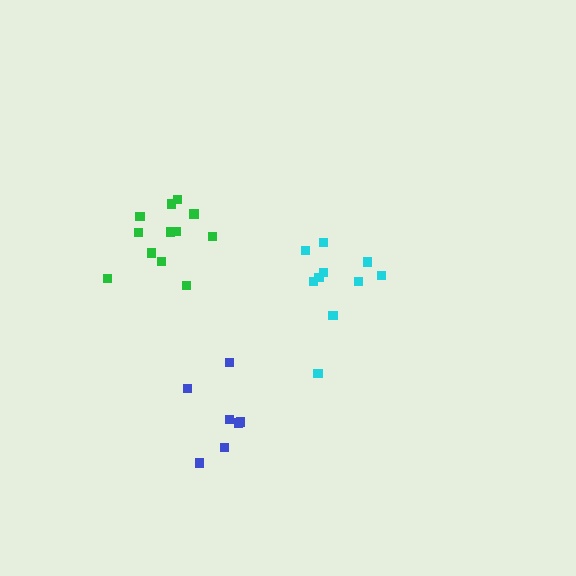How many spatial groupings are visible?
There are 3 spatial groupings.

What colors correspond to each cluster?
The clusters are colored: green, cyan, blue.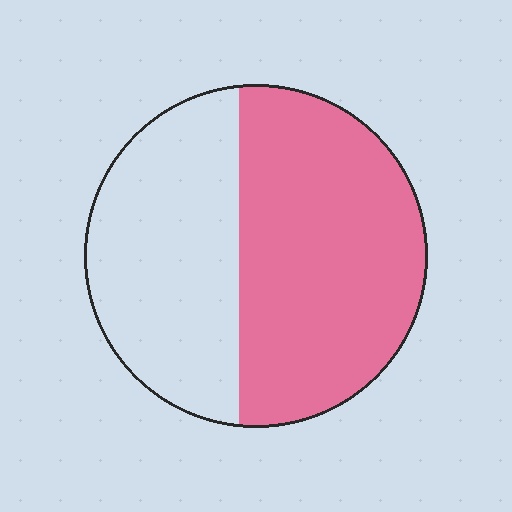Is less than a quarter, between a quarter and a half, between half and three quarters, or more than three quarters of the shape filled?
Between half and three quarters.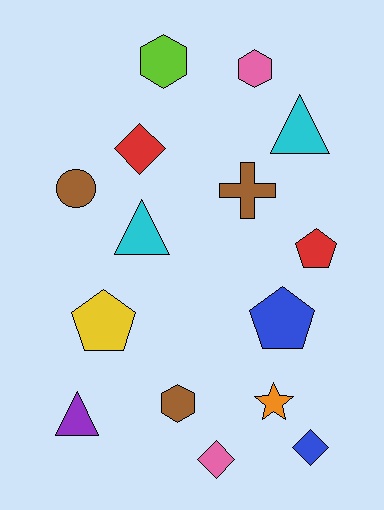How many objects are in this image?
There are 15 objects.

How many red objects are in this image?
There are 2 red objects.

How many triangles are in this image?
There are 3 triangles.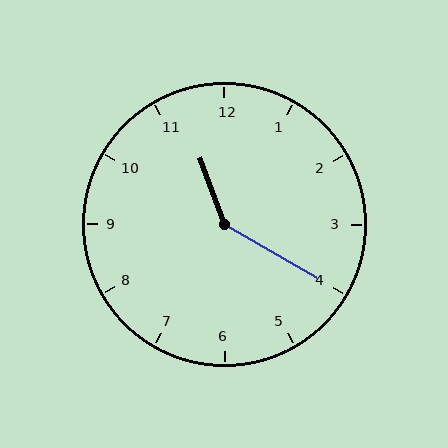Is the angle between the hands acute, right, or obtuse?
It is obtuse.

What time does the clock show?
11:20.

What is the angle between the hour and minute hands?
Approximately 140 degrees.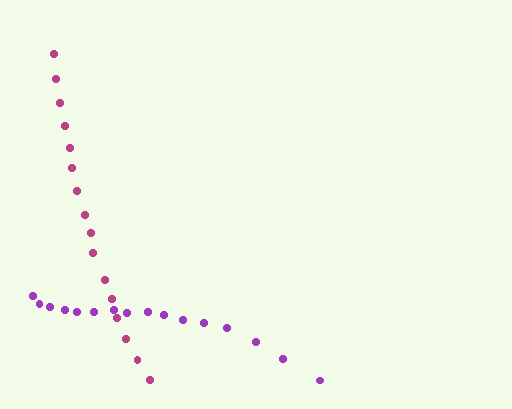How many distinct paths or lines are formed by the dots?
There are 2 distinct paths.